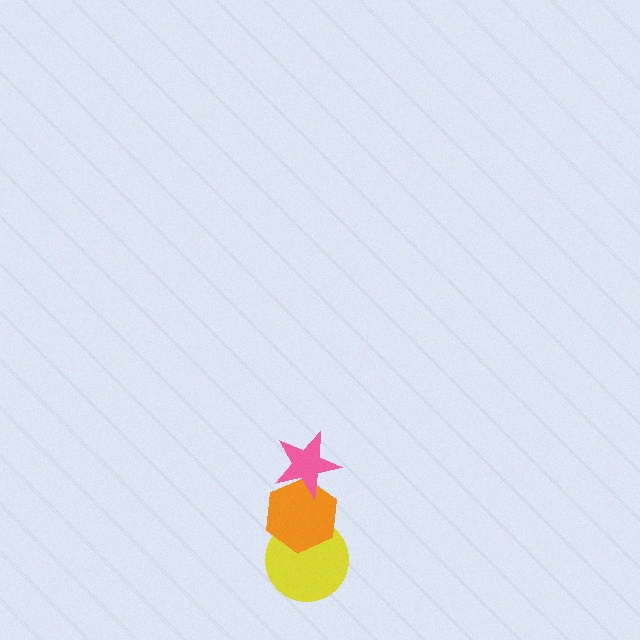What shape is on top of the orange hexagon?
The pink star is on top of the orange hexagon.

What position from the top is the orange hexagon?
The orange hexagon is 2nd from the top.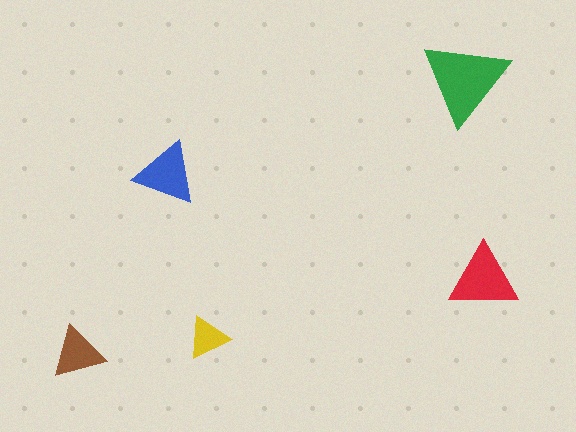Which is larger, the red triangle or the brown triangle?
The red one.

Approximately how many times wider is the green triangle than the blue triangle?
About 1.5 times wider.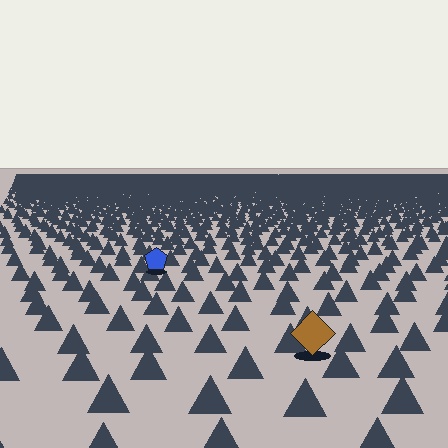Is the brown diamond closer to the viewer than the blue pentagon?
Yes. The brown diamond is closer — you can tell from the texture gradient: the ground texture is coarser near it.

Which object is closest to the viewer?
The brown diamond is closest. The texture marks near it are larger and more spread out.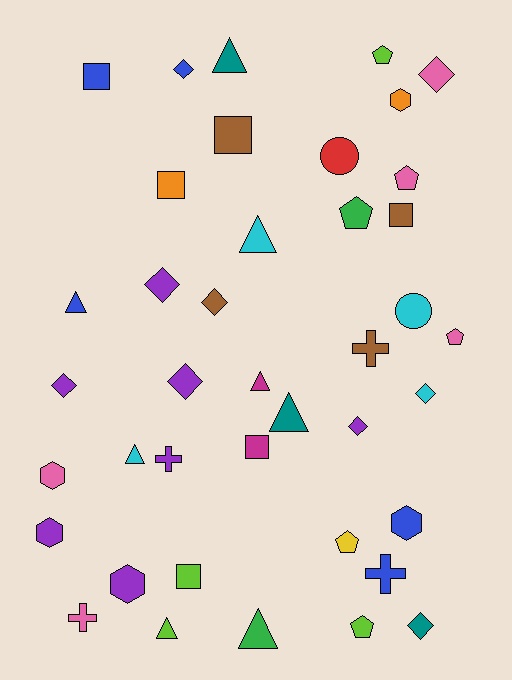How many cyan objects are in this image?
There are 4 cyan objects.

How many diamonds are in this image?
There are 9 diamonds.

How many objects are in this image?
There are 40 objects.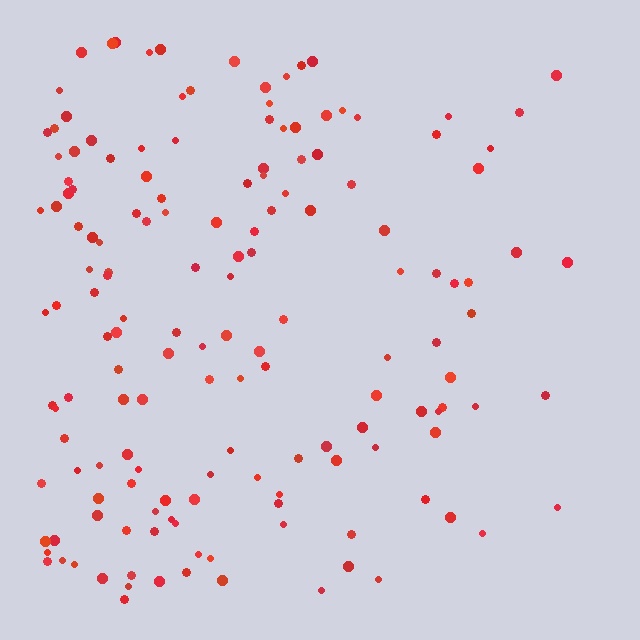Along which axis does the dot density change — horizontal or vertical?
Horizontal.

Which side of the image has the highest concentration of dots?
The left.